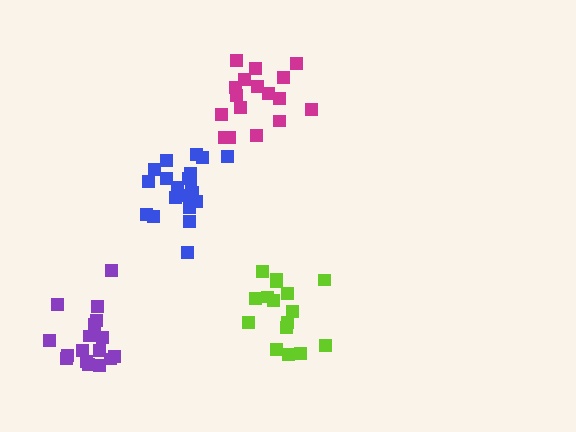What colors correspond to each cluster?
The clusters are colored: purple, lime, blue, magenta.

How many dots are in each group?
Group 1: 17 dots, Group 2: 16 dots, Group 3: 20 dots, Group 4: 17 dots (70 total).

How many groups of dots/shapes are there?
There are 4 groups.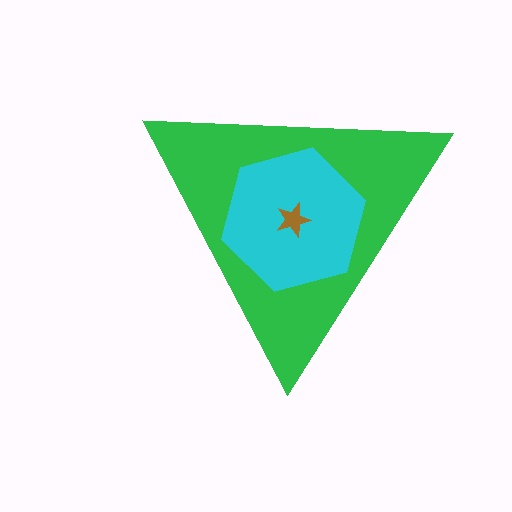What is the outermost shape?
The green triangle.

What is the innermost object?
The brown star.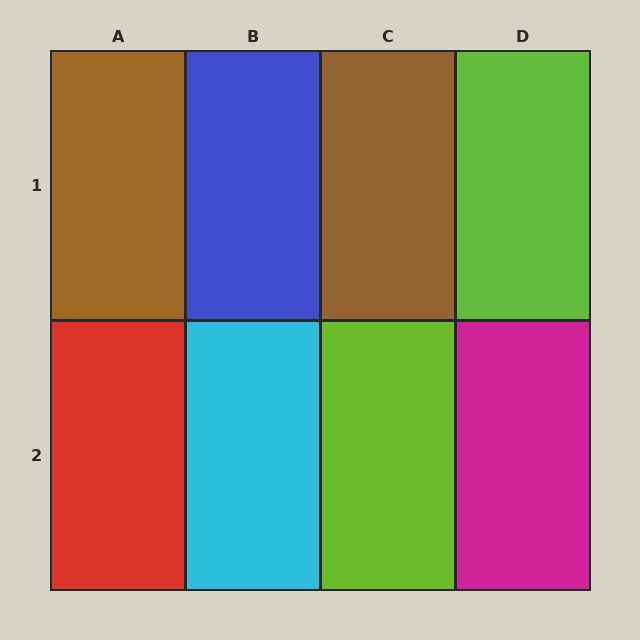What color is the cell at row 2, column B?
Cyan.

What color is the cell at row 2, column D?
Magenta.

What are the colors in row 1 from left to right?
Brown, blue, brown, lime.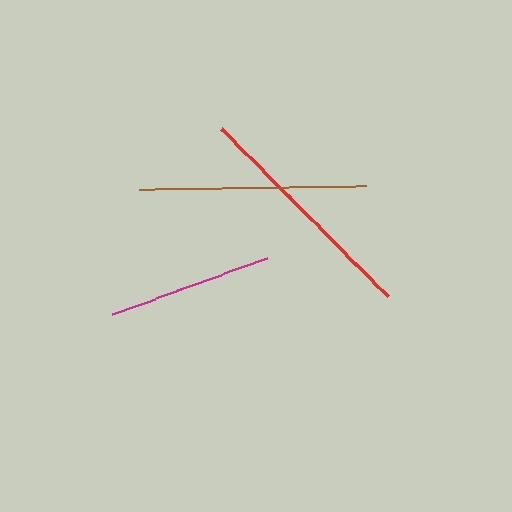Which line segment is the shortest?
The magenta line is the shortest at approximately 164 pixels.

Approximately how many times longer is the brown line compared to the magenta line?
The brown line is approximately 1.4 times the length of the magenta line.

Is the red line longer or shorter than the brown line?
The red line is longer than the brown line.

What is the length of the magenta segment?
The magenta segment is approximately 164 pixels long.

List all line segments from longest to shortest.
From longest to shortest: red, brown, magenta.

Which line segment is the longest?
The red line is the longest at approximately 236 pixels.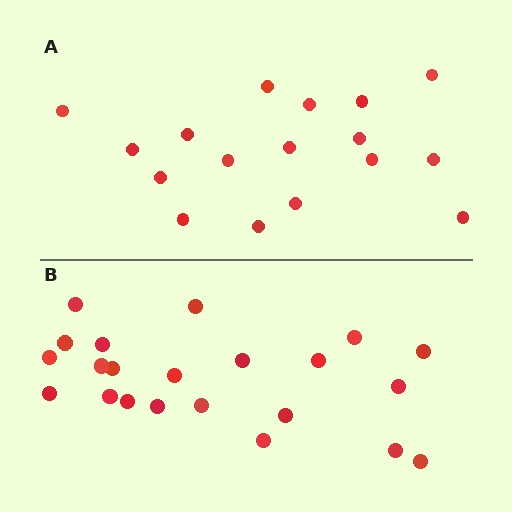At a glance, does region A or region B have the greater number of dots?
Region B (the bottom region) has more dots.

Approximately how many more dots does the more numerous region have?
Region B has about 5 more dots than region A.